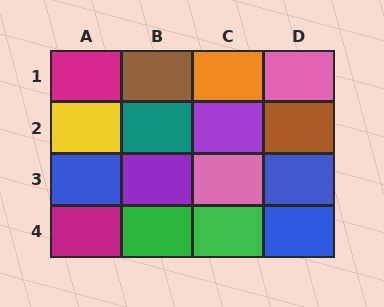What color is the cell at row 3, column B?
Purple.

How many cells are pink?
2 cells are pink.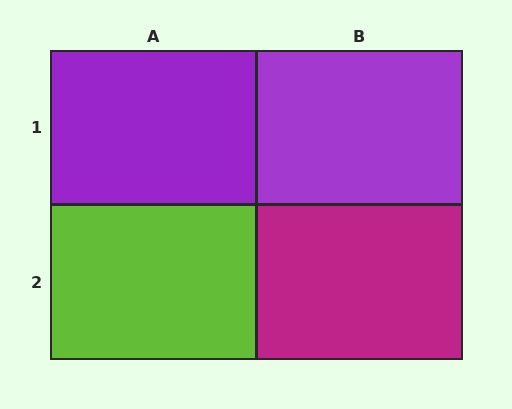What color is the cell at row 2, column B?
Magenta.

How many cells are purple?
2 cells are purple.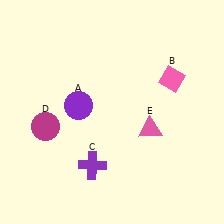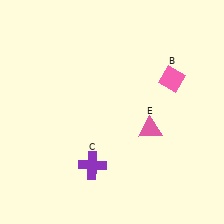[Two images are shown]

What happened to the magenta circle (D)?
The magenta circle (D) was removed in Image 2. It was in the bottom-left area of Image 1.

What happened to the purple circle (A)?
The purple circle (A) was removed in Image 2. It was in the top-left area of Image 1.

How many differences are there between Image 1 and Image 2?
There are 2 differences between the two images.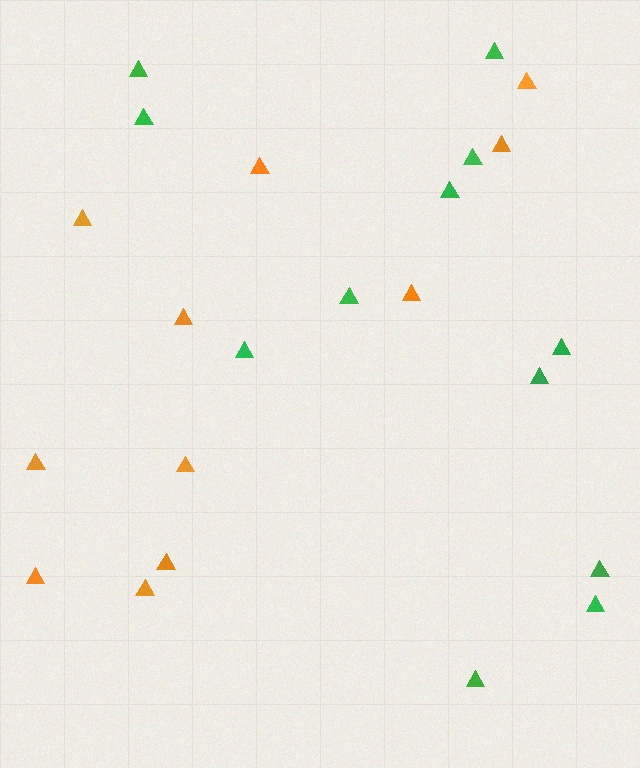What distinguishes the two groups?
There are 2 groups: one group of green triangles (12) and one group of orange triangles (11).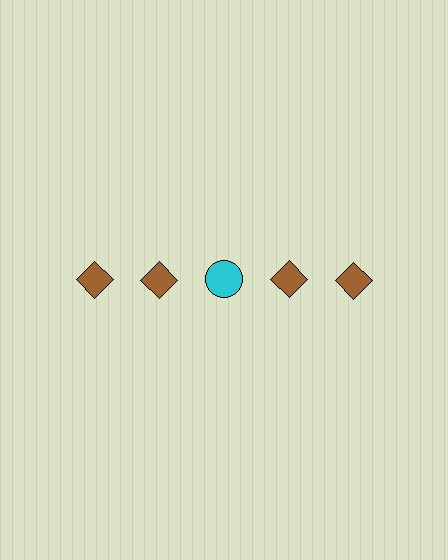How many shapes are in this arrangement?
There are 5 shapes arranged in a grid pattern.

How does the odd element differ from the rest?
It differs in both color (cyan instead of brown) and shape (circle instead of diamond).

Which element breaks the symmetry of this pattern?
The cyan circle in the top row, center column breaks the symmetry. All other shapes are brown diamonds.